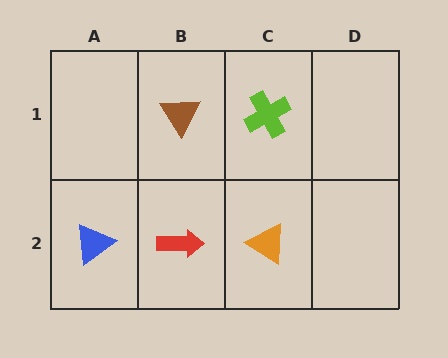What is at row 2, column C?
An orange triangle.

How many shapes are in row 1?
2 shapes.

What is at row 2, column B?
A red arrow.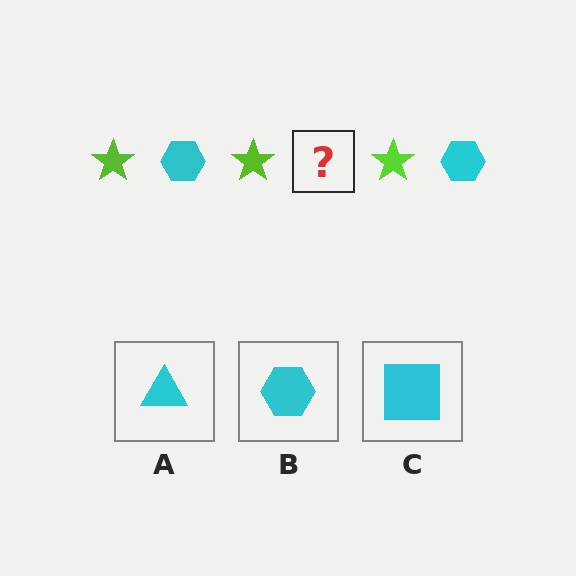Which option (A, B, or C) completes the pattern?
B.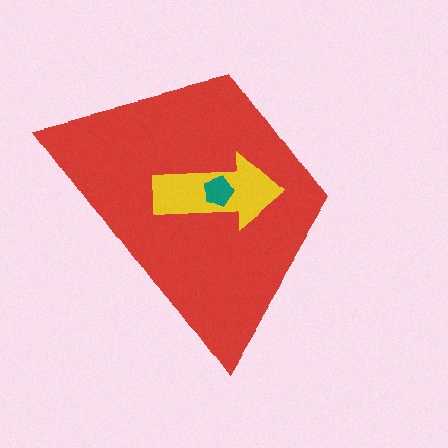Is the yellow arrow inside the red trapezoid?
Yes.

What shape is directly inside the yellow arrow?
The teal pentagon.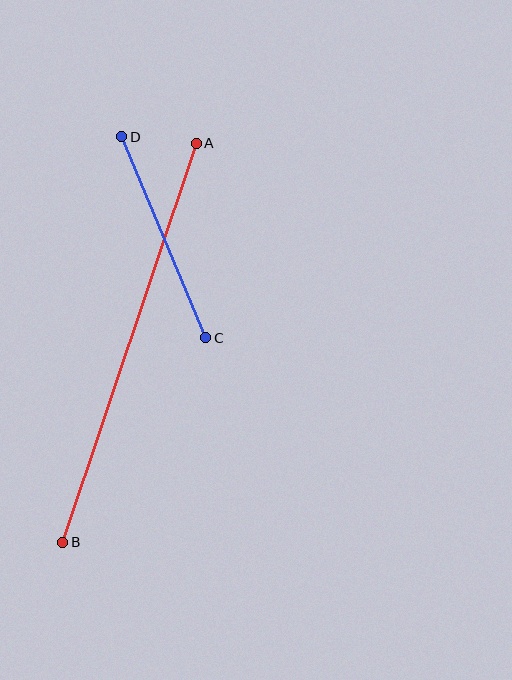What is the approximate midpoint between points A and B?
The midpoint is at approximately (129, 343) pixels.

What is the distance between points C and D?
The distance is approximately 218 pixels.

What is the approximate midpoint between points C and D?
The midpoint is at approximately (164, 237) pixels.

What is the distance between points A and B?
The distance is approximately 421 pixels.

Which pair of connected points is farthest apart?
Points A and B are farthest apart.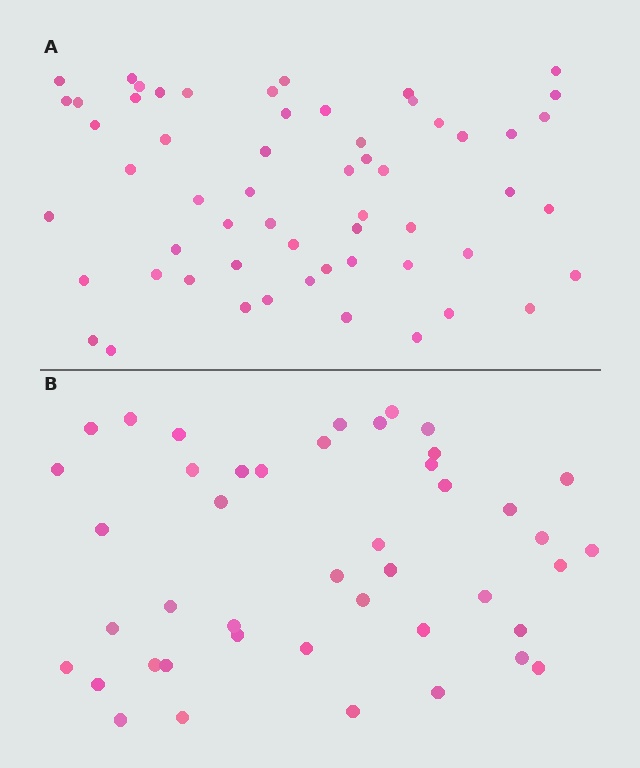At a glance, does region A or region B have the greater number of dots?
Region A (the top region) has more dots.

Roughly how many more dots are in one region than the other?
Region A has approximately 15 more dots than region B.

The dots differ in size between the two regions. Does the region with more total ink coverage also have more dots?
No. Region B has more total ink coverage because its dots are larger, but region A actually contains more individual dots. Total area can be misleading — the number of items is what matters here.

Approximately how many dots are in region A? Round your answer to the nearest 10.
About 60 dots. (The exact count is 58, which rounds to 60.)